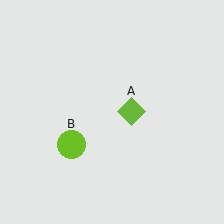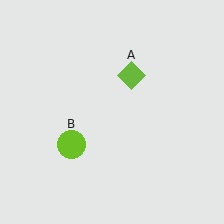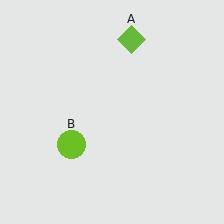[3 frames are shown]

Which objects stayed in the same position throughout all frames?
Lime circle (object B) remained stationary.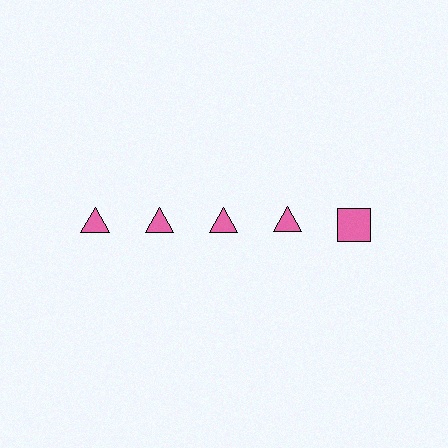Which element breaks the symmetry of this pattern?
The pink square in the top row, rightmost column breaks the symmetry. All other shapes are pink triangles.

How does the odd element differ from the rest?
It has a different shape: square instead of triangle.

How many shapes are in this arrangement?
There are 5 shapes arranged in a grid pattern.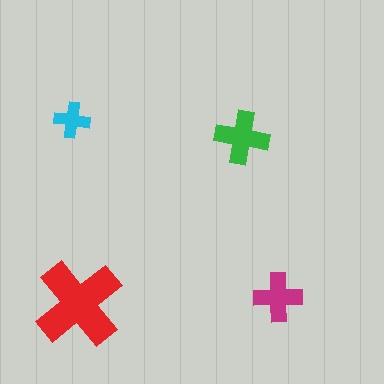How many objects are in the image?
There are 4 objects in the image.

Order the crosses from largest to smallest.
the red one, the green one, the magenta one, the cyan one.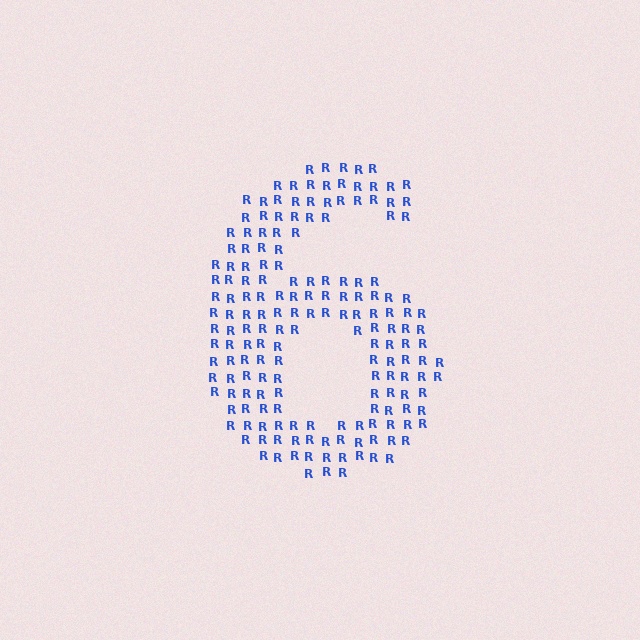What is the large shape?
The large shape is the digit 6.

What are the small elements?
The small elements are letter R's.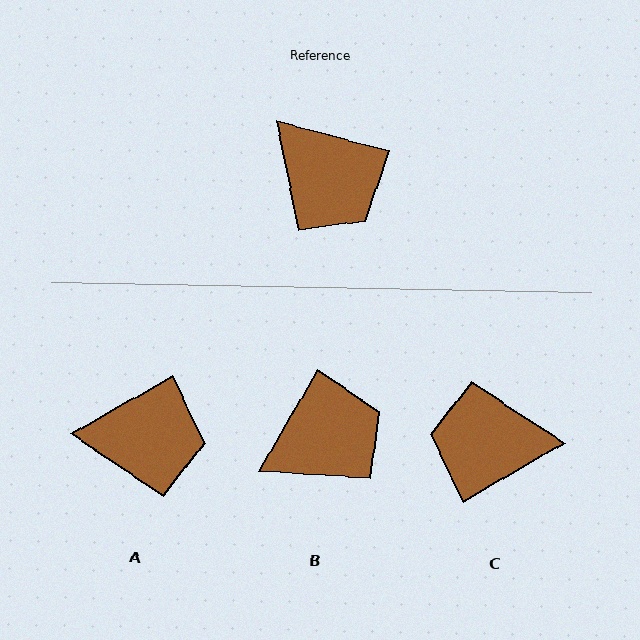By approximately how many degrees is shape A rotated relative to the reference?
Approximately 44 degrees counter-clockwise.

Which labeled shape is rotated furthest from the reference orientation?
C, about 135 degrees away.